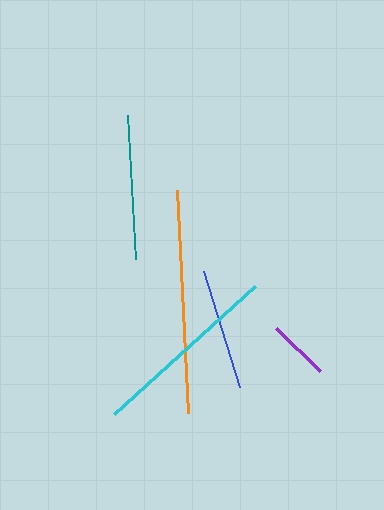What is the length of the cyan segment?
The cyan segment is approximately 191 pixels long.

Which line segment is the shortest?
The purple line is the shortest at approximately 62 pixels.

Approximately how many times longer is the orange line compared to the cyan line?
The orange line is approximately 1.2 times the length of the cyan line.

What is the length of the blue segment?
The blue segment is approximately 122 pixels long.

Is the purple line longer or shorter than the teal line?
The teal line is longer than the purple line.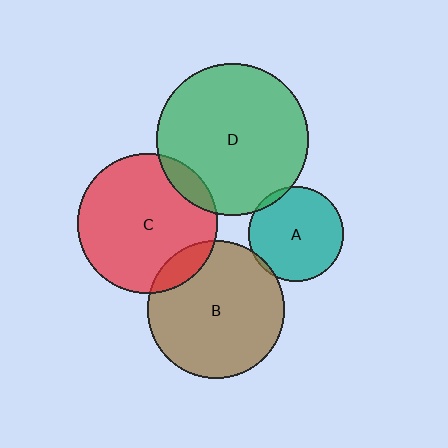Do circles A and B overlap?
Yes.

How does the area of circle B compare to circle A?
Approximately 2.1 times.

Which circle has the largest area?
Circle D (green).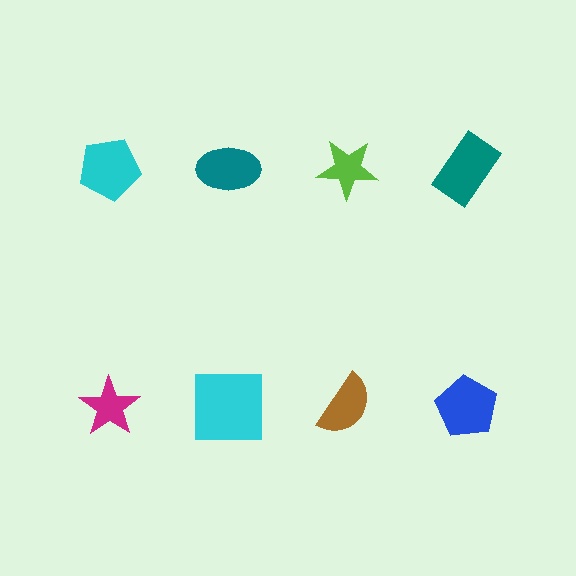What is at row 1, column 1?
A cyan pentagon.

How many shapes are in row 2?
4 shapes.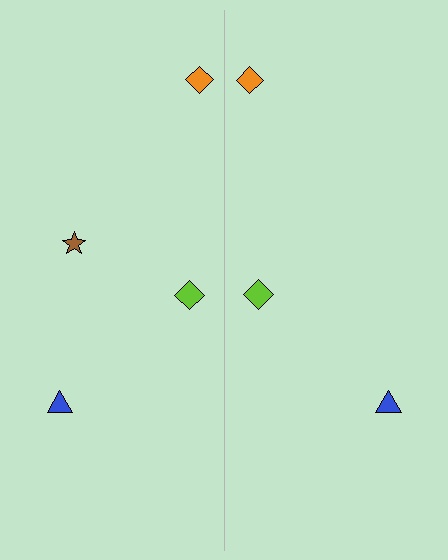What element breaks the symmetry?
A brown star is missing from the right side.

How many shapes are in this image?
There are 7 shapes in this image.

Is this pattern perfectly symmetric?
No, the pattern is not perfectly symmetric. A brown star is missing from the right side.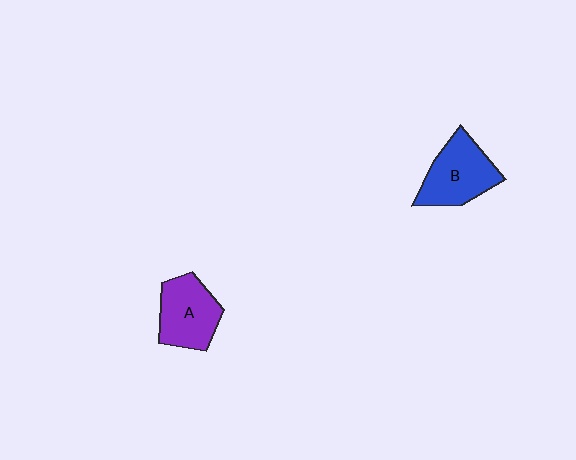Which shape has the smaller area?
Shape A (purple).